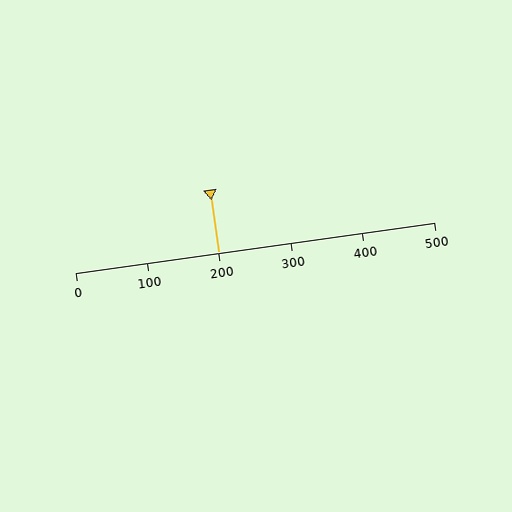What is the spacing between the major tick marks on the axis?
The major ticks are spaced 100 apart.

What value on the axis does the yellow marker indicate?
The marker indicates approximately 200.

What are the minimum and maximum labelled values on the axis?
The axis runs from 0 to 500.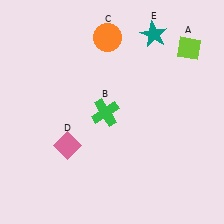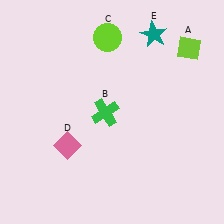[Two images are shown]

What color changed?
The circle (C) changed from orange in Image 1 to lime in Image 2.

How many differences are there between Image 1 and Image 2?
There is 1 difference between the two images.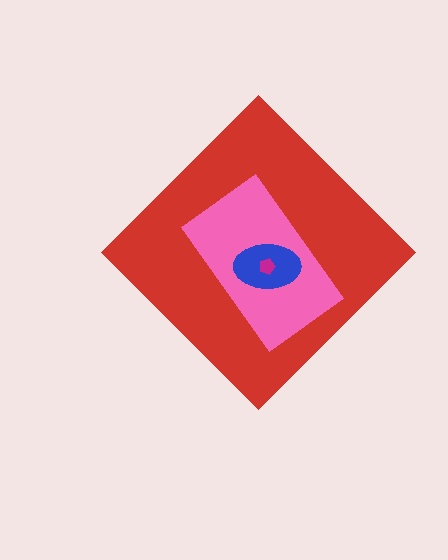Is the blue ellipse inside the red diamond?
Yes.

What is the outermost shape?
The red diamond.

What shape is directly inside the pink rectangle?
The blue ellipse.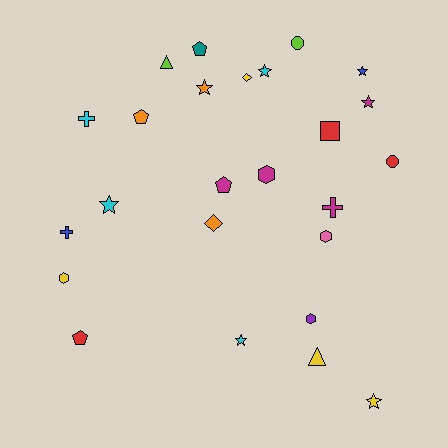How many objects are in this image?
There are 25 objects.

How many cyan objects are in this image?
There are 4 cyan objects.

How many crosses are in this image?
There are 3 crosses.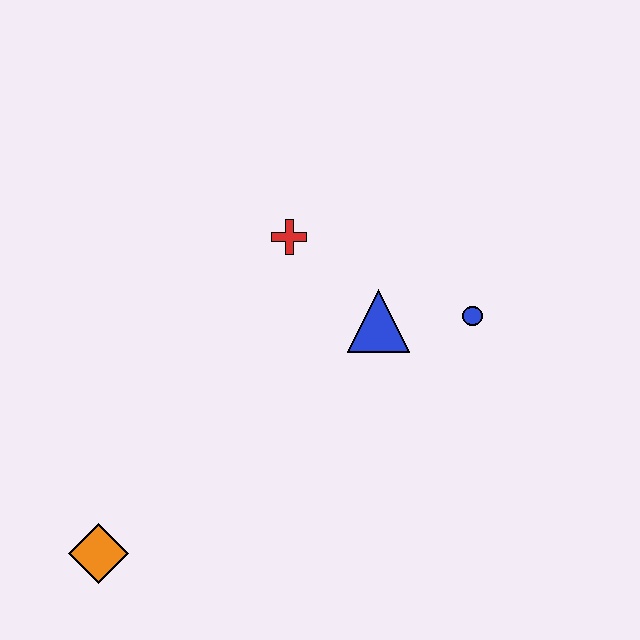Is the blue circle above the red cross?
No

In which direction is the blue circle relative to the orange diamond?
The blue circle is to the right of the orange diamond.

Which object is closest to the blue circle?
The blue triangle is closest to the blue circle.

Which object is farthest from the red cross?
The orange diamond is farthest from the red cross.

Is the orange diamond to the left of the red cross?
Yes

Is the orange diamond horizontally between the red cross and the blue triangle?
No